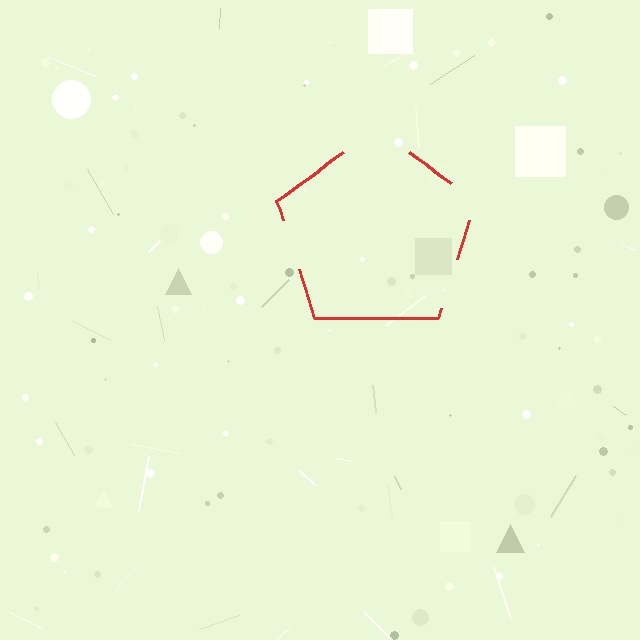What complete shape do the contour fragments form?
The contour fragments form a pentagon.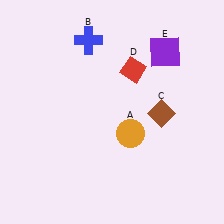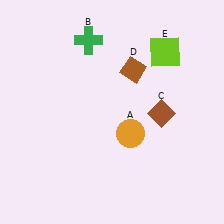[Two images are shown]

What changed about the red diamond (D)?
In Image 1, D is red. In Image 2, it changed to brown.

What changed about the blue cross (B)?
In Image 1, B is blue. In Image 2, it changed to green.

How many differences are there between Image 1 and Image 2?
There are 3 differences between the two images.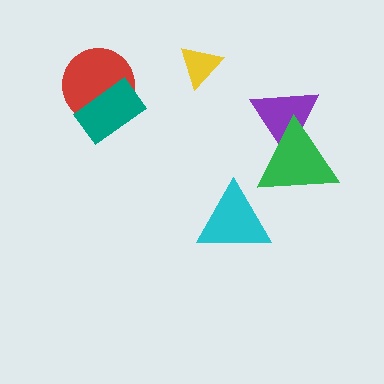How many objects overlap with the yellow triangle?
0 objects overlap with the yellow triangle.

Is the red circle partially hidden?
Yes, it is partially covered by another shape.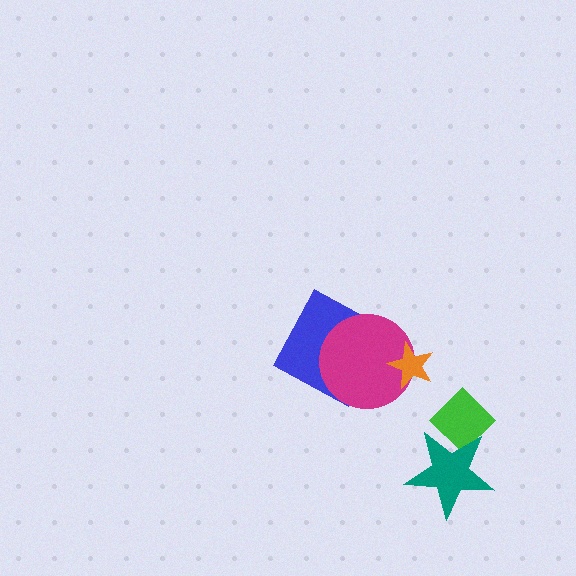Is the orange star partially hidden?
No, no other shape covers it.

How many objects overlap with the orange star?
1 object overlaps with the orange star.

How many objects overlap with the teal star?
1 object overlaps with the teal star.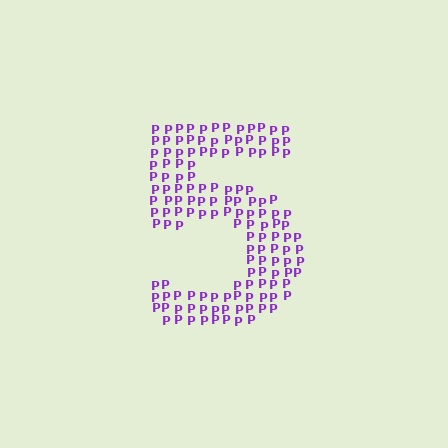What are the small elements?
The small elements are letter P's.